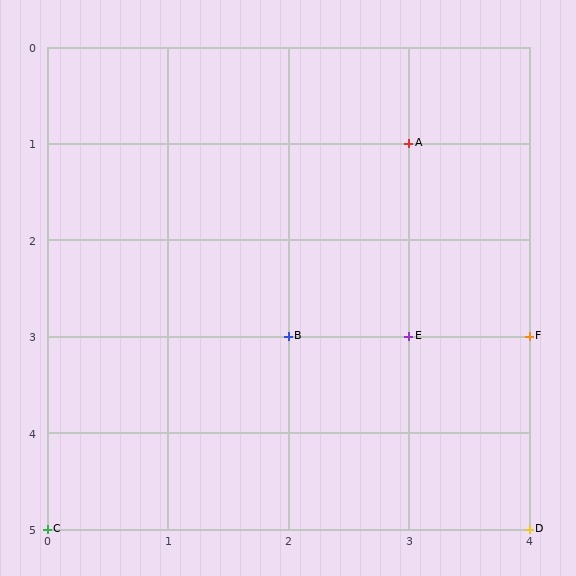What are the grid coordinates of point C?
Point C is at grid coordinates (0, 5).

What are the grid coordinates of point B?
Point B is at grid coordinates (2, 3).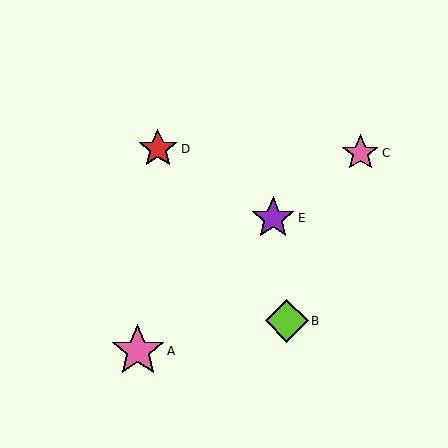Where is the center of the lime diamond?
The center of the lime diamond is at (287, 321).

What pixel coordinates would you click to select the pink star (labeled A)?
Click at (138, 351) to select the pink star A.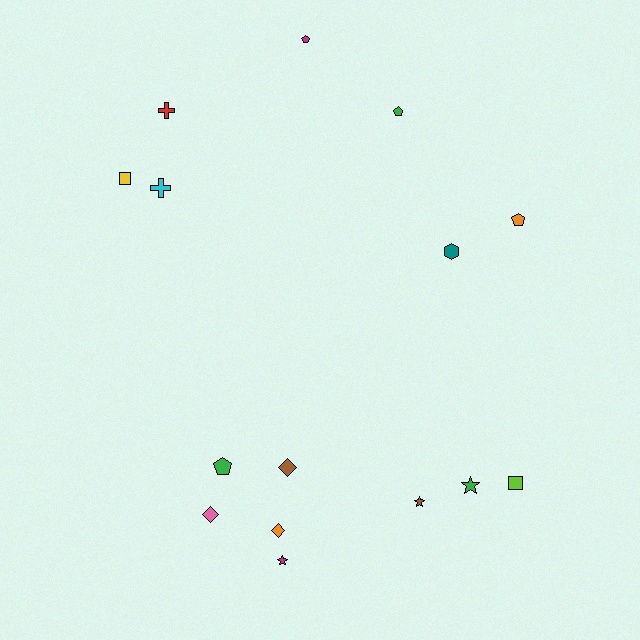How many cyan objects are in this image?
There is 1 cyan object.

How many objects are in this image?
There are 15 objects.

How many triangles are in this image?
There are no triangles.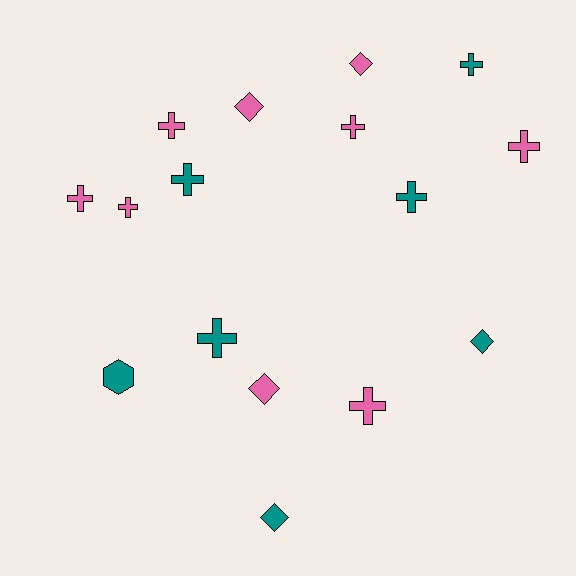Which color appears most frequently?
Pink, with 9 objects.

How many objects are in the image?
There are 16 objects.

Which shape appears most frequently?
Cross, with 10 objects.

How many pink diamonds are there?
There are 3 pink diamonds.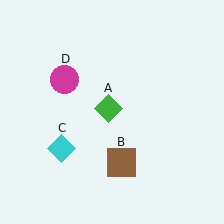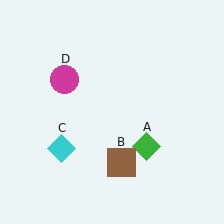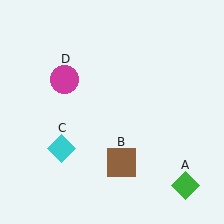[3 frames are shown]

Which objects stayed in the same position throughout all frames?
Brown square (object B) and cyan diamond (object C) and magenta circle (object D) remained stationary.